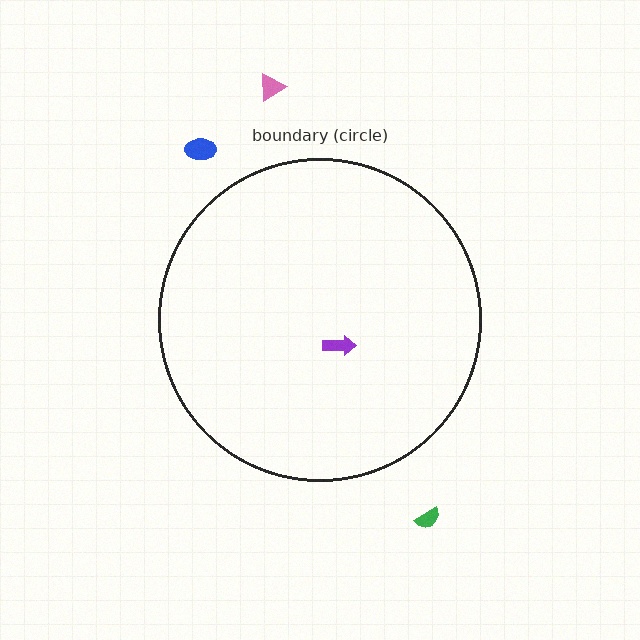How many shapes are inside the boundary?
1 inside, 3 outside.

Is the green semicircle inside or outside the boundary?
Outside.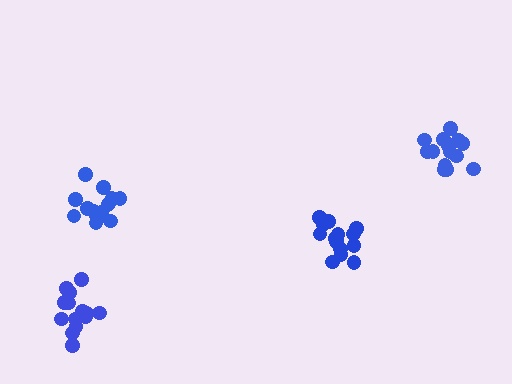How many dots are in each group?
Group 1: 15 dots, Group 2: 14 dots, Group 3: 14 dots, Group 4: 14 dots (57 total).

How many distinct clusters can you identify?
There are 4 distinct clusters.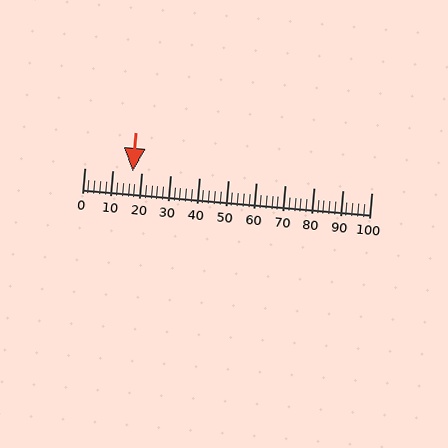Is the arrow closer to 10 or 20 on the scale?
The arrow is closer to 20.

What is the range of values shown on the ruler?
The ruler shows values from 0 to 100.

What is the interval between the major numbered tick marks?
The major tick marks are spaced 10 units apart.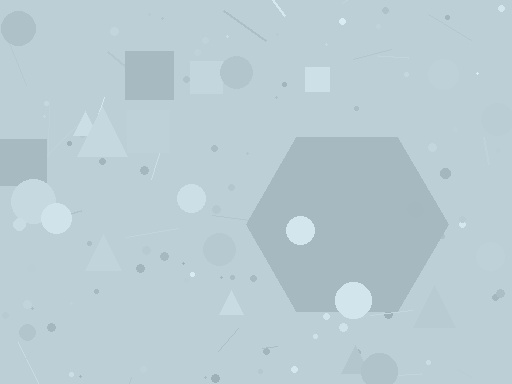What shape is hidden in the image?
A hexagon is hidden in the image.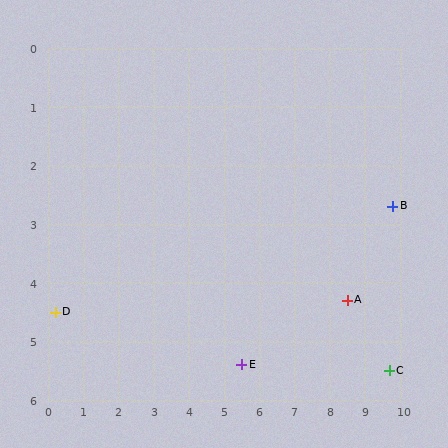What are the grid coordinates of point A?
Point A is at approximately (8.5, 4.3).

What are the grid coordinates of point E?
Point E is at approximately (5.5, 5.4).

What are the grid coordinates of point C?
Point C is at approximately (9.7, 5.5).